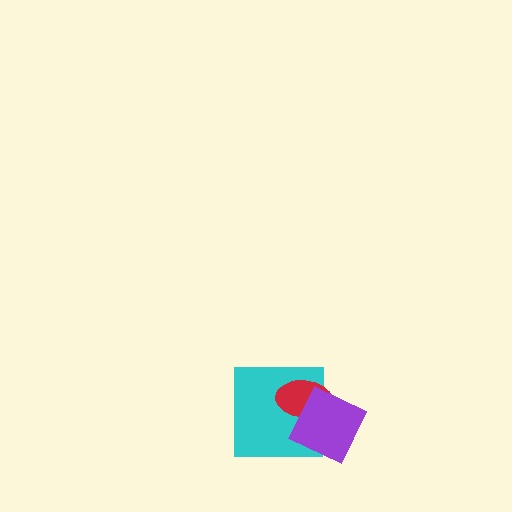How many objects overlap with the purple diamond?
2 objects overlap with the purple diamond.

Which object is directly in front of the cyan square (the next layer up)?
The red ellipse is directly in front of the cyan square.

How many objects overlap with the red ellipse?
2 objects overlap with the red ellipse.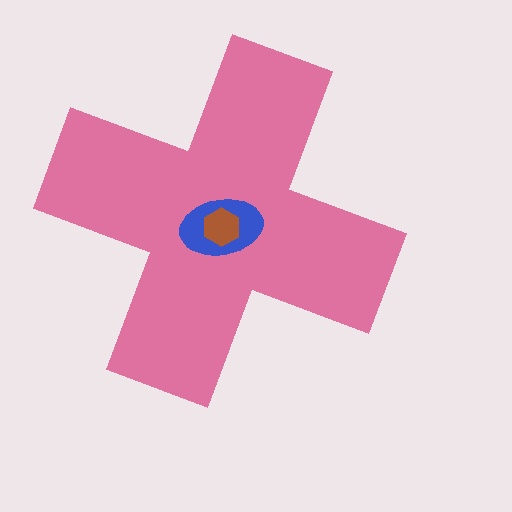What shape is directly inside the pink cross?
The blue ellipse.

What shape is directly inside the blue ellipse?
The brown hexagon.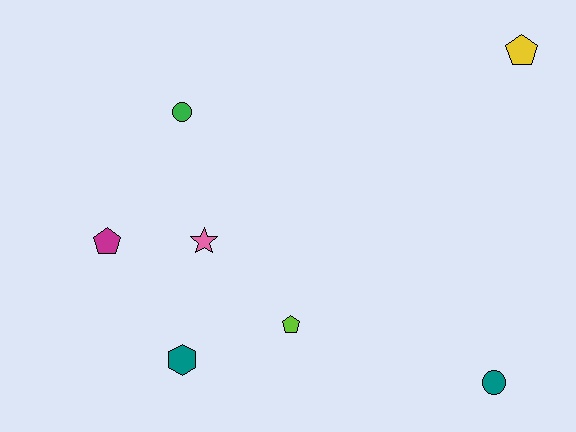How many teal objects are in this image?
There are 2 teal objects.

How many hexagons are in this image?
There is 1 hexagon.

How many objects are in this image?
There are 7 objects.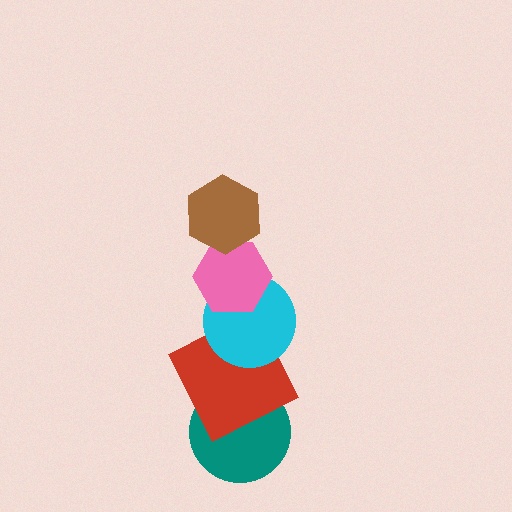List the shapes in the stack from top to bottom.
From top to bottom: the brown hexagon, the pink hexagon, the cyan circle, the red square, the teal circle.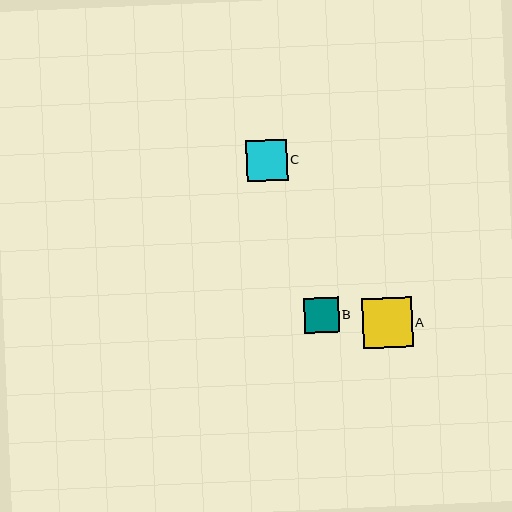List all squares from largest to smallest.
From largest to smallest: A, C, B.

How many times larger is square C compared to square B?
Square C is approximately 1.2 times the size of square B.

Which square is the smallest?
Square B is the smallest with a size of approximately 35 pixels.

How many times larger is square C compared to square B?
Square C is approximately 1.2 times the size of square B.